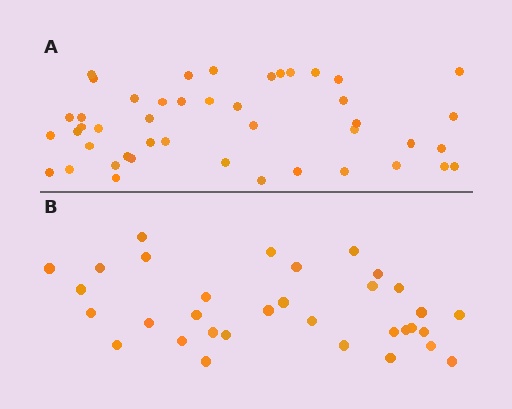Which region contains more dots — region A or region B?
Region A (the top region) has more dots.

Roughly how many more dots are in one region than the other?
Region A has roughly 12 or so more dots than region B.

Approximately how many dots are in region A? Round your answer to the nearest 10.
About 40 dots. (The exact count is 45, which rounds to 40.)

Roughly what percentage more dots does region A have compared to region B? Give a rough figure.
About 35% more.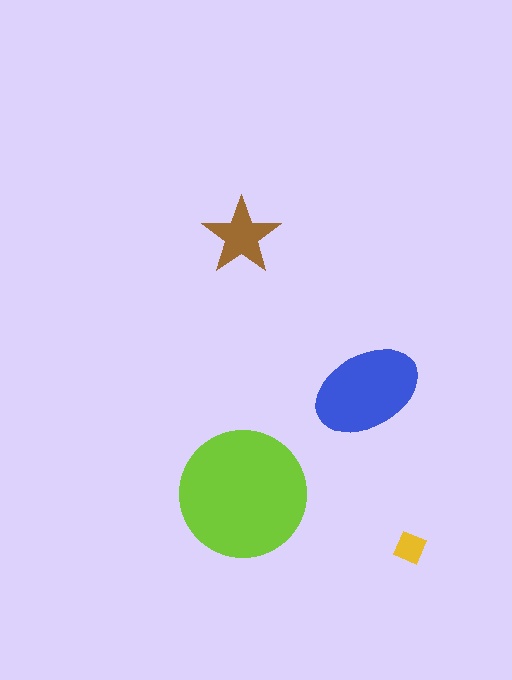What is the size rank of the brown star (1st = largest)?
3rd.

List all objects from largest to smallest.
The lime circle, the blue ellipse, the brown star, the yellow square.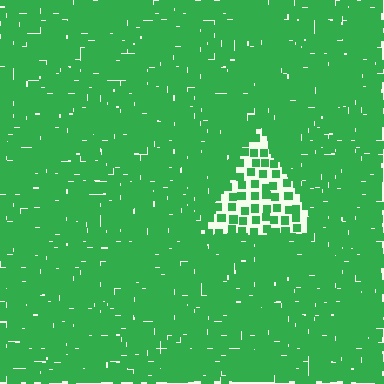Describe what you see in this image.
The image contains small green elements arranged at two different densities. A triangle-shaped region is visible where the elements are less densely packed than the surrounding area.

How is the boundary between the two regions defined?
The boundary is defined by a change in element density (approximately 2.8x ratio). All elements are the same color, size, and shape.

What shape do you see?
I see a triangle.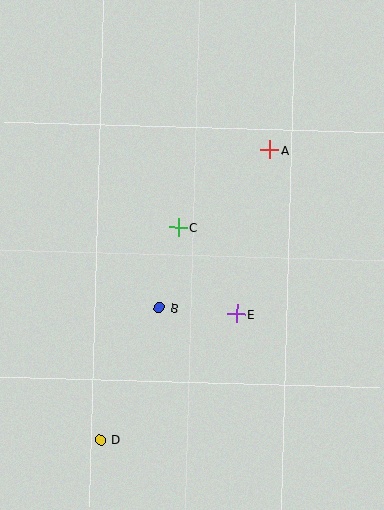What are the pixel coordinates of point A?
Point A is at (270, 150).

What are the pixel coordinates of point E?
Point E is at (237, 314).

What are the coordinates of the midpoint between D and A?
The midpoint between D and A is at (185, 295).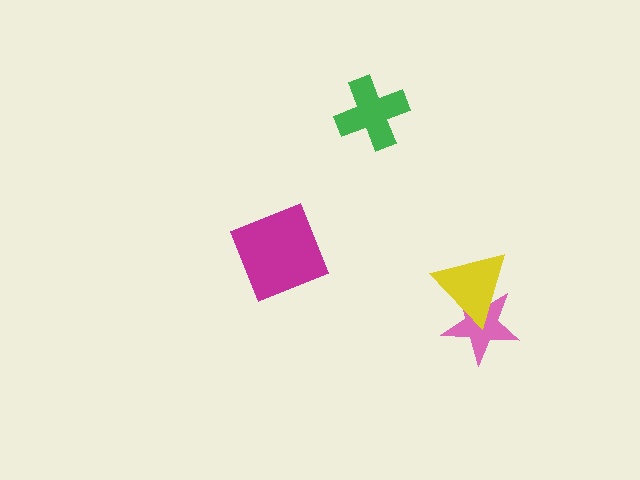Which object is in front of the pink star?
The yellow triangle is in front of the pink star.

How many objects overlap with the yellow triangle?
1 object overlaps with the yellow triangle.